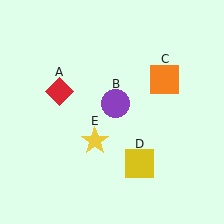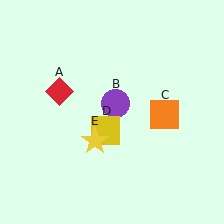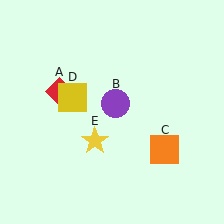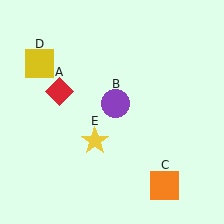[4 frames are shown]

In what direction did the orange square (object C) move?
The orange square (object C) moved down.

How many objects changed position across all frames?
2 objects changed position: orange square (object C), yellow square (object D).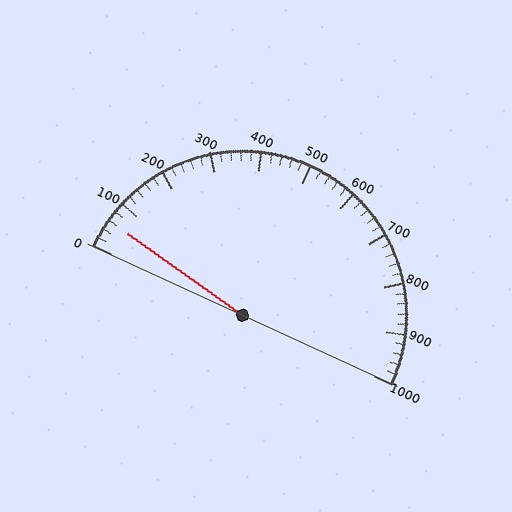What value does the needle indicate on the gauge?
The needle indicates approximately 60.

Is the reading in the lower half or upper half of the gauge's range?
The reading is in the lower half of the range (0 to 1000).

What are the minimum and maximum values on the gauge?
The gauge ranges from 0 to 1000.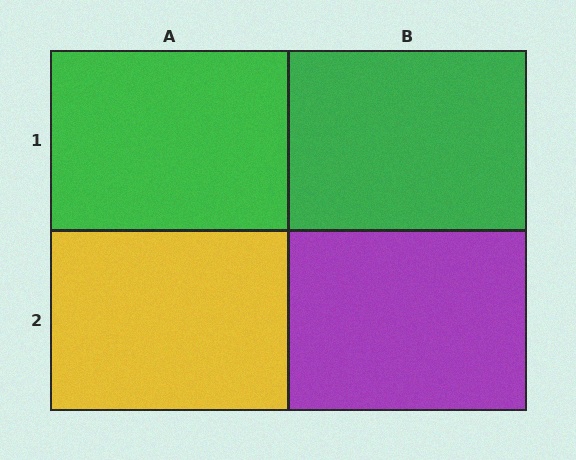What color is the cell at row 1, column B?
Green.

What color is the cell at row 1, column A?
Green.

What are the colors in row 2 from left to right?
Yellow, purple.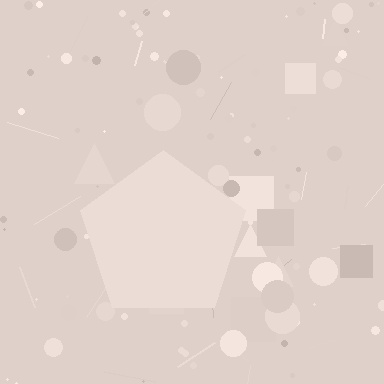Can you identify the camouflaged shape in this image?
The camouflaged shape is a pentagon.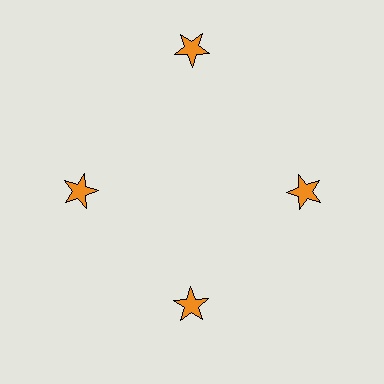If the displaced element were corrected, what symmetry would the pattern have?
It would have 4-fold rotational symmetry — the pattern would map onto itself every 90 degrees.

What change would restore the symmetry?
The symmetry would be restored by moving it inward, back onto the ring so that all 4 stars sit at equal angles and equal distance from the center.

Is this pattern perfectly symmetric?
No. The 4 orange stars are arranged in a ring, but one element near the 12 o'clock position is pushed outward from the center, breaking the 4-fold rotational symmetry.